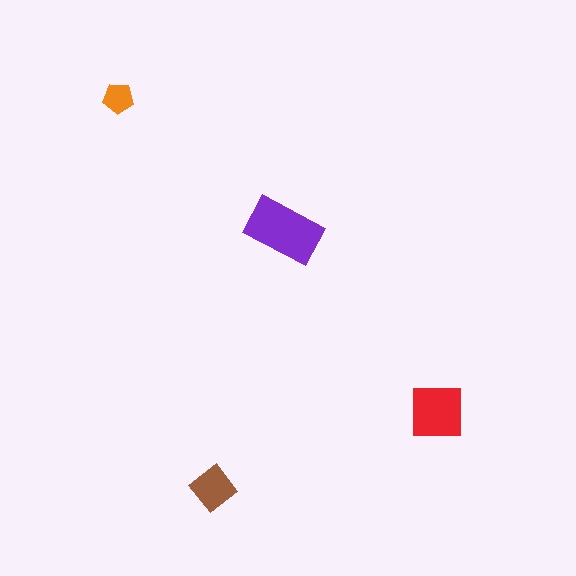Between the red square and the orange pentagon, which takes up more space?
The red square.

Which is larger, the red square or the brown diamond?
The red square.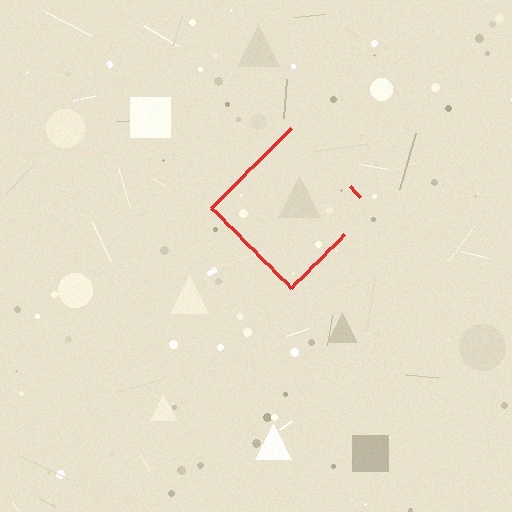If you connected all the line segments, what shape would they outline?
They would outline a diamond.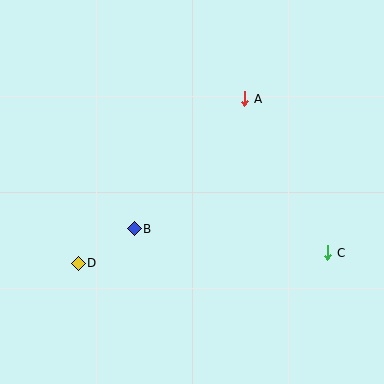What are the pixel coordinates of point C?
Point C is at (328, 253).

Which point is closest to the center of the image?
Point B at (134, 229) is closest to the center.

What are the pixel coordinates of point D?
Point D is at (78, 263).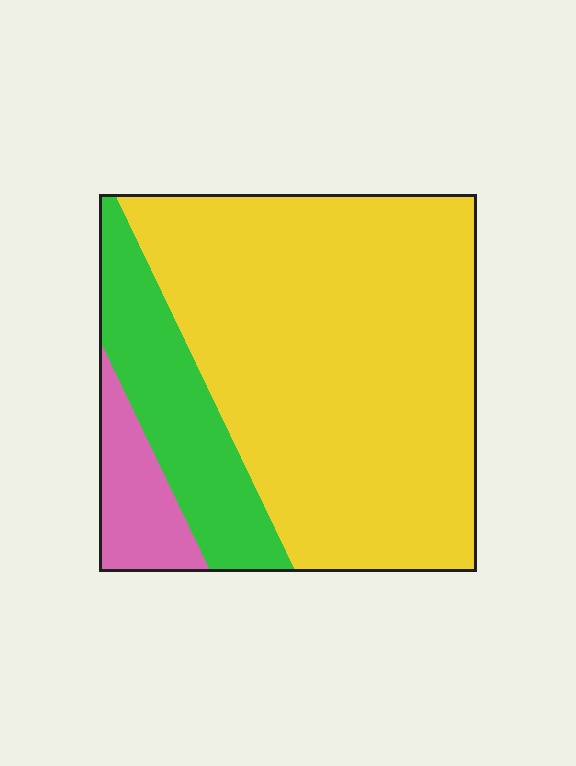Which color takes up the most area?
Yellow, at roughly 70%.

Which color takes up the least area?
Pink, at roughly 10%.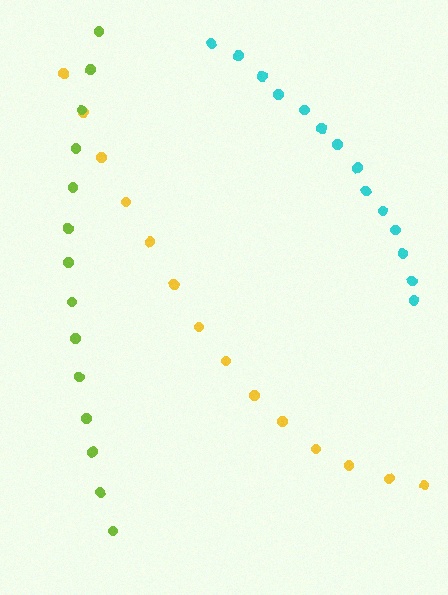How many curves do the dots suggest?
There are 3 distinct paths.